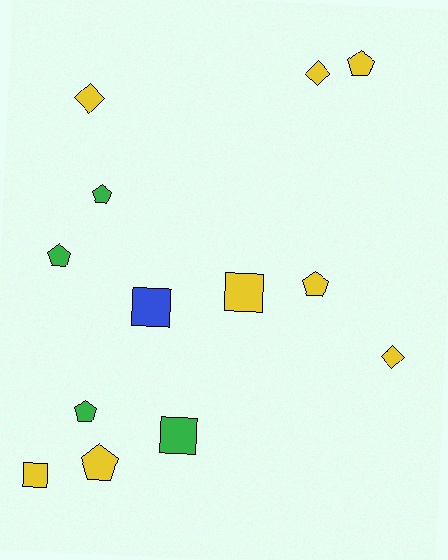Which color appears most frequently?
Yellow, with 8 objects.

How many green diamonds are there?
There are no green diamonds.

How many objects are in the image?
There are 13 objects.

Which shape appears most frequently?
Pentagon, with 6 objects.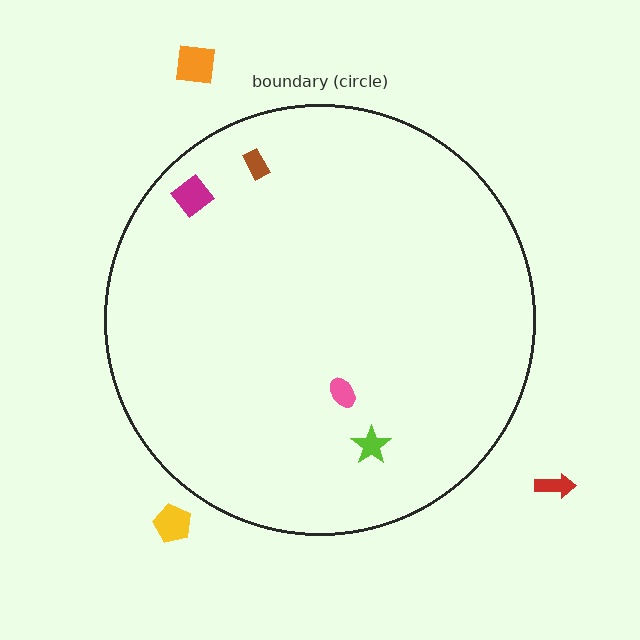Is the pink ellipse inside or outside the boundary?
Inside.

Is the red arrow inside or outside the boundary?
Outside.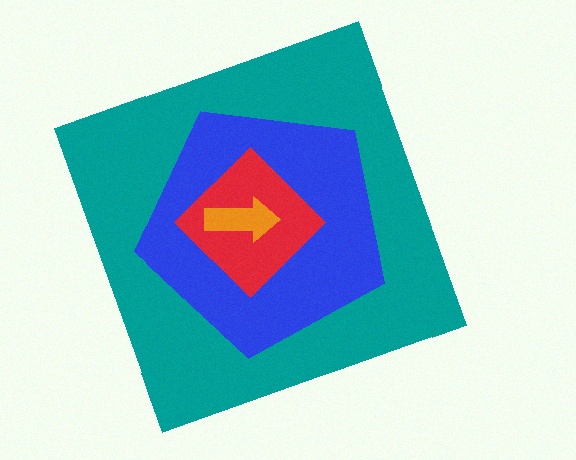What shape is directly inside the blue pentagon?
The red diamond.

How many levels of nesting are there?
4.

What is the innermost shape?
The orange arrow.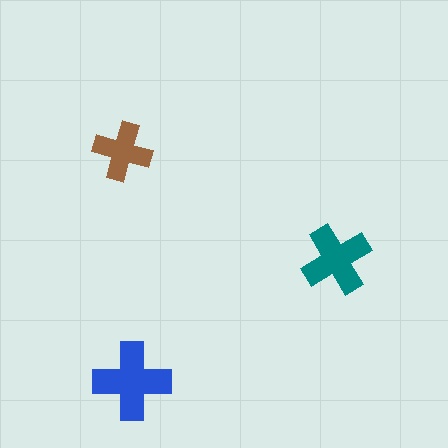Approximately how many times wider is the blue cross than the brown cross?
About 1.5 times wider.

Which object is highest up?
The brown cross is topmost.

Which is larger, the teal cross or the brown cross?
The teal one.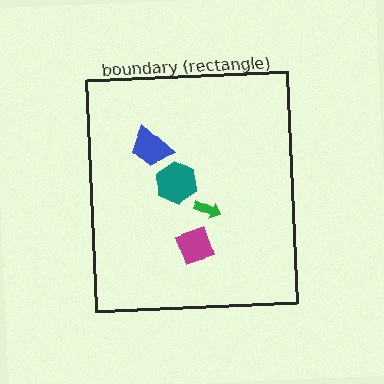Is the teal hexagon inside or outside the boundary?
Inside.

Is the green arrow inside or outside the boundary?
Inside.